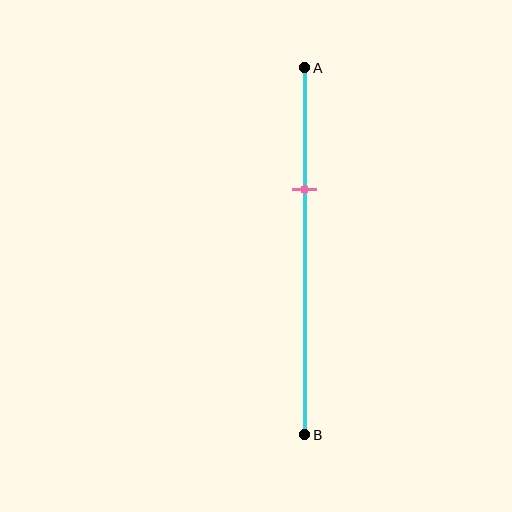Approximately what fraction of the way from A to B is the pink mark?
The pink mark is approximately 35% of the way from A to B.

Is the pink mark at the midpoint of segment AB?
No, the mark is at about 35% from A, not at the 50% midpoint.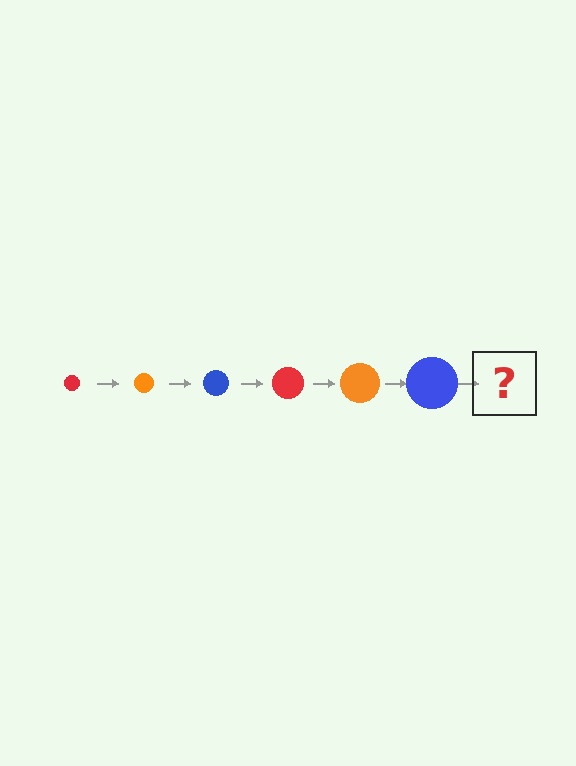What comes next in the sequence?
The next element should be a red circle, larger than the previous one.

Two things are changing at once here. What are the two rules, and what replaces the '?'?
The two rules are that the circle grows larger each step and the color cycles through red, orange, and blue. The '?' should be a red circle, larger than the previous one.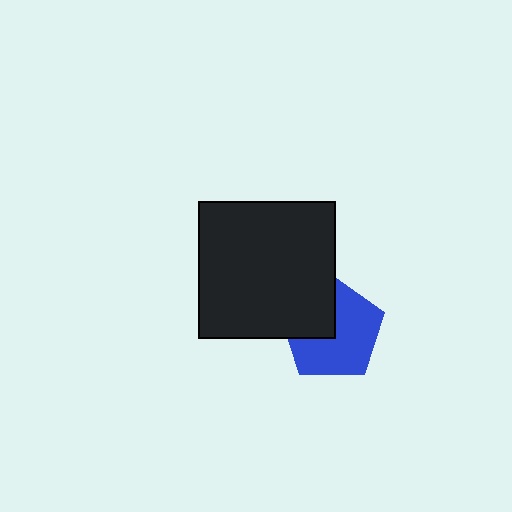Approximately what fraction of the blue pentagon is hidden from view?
Roughly 34% of the blue pentagon is hidden behind the black square.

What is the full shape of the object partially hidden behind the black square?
The partially hidden object is a blue pentagon.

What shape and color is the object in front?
The object in front is a black square.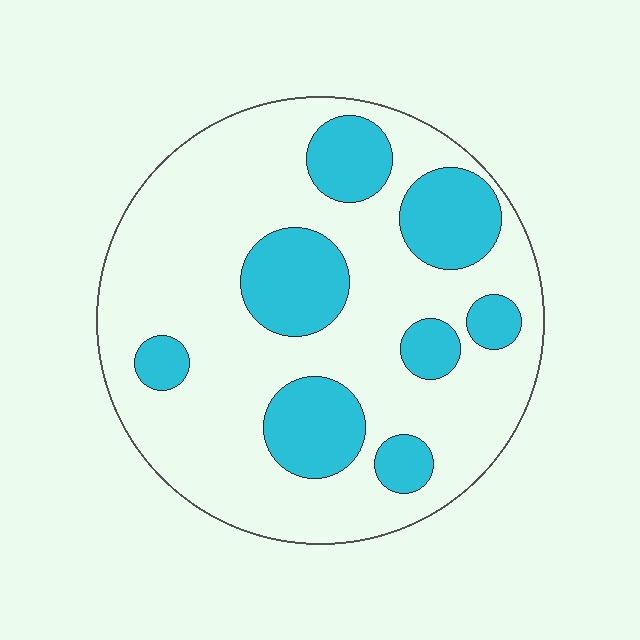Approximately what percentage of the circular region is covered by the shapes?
Approximately 25%.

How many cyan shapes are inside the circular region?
8.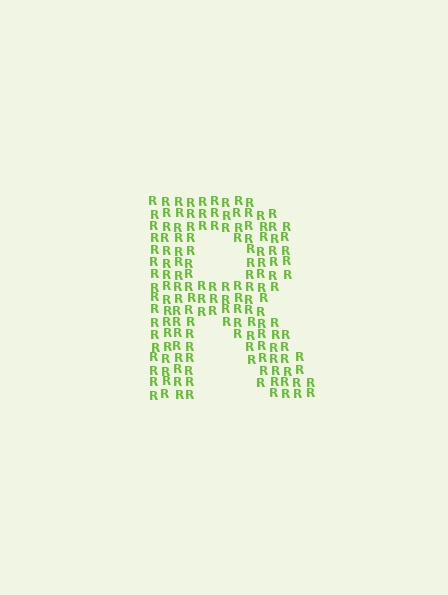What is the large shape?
The large shape is the letter R.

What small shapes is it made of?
It is made of small letter R's.